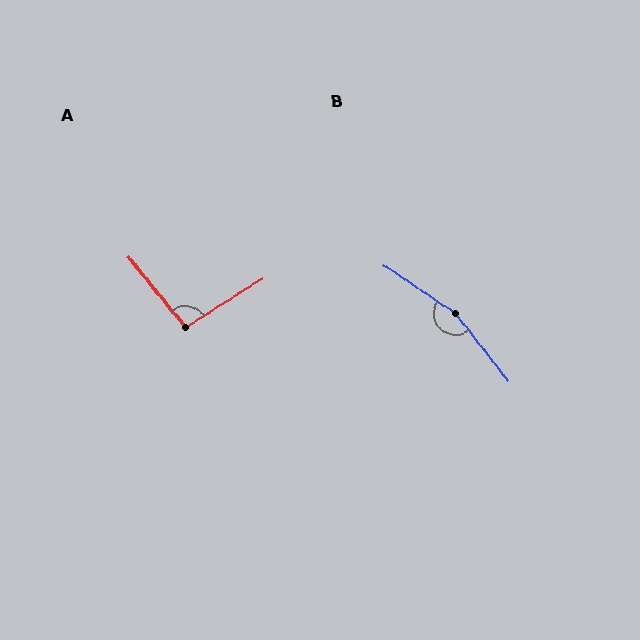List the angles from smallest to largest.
A (97°), B (162°).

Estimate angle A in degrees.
Approximately 97 degrees.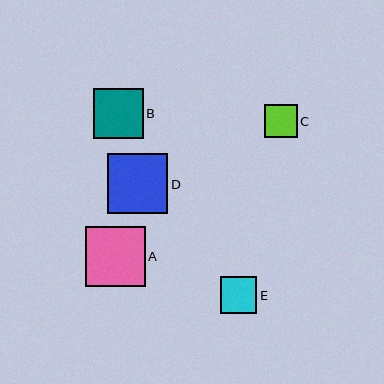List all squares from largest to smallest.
From largest to smallest: D, A, B, E, C.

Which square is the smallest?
Square C is the smallest with a size of approximately 32 pixels.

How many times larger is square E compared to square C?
Square E is approximately 1.1 times the size of square C.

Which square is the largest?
Square D is the largest with a size of approximately 60 pixels.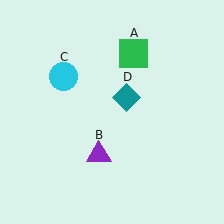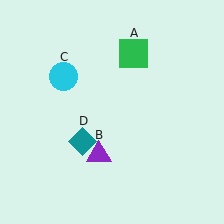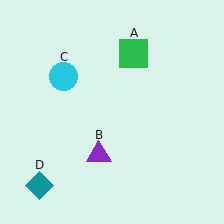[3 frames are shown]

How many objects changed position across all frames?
1 object changed position: teal diamond (object D).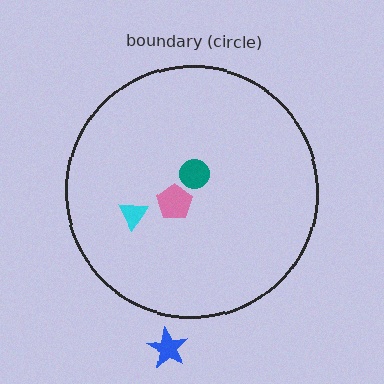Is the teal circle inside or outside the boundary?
Inside.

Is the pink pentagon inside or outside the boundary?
Inside.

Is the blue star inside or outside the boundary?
Outside.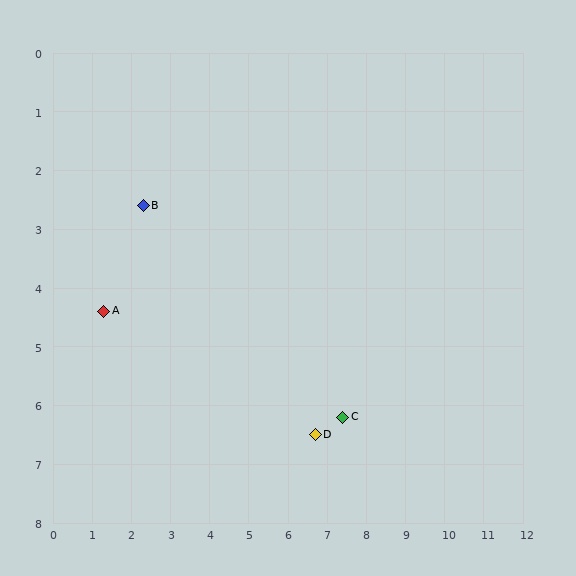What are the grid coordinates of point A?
Point A is at approximately (1.3, 4.4).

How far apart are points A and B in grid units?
Points A and B are about 2.1 grid units apart.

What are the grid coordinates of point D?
Point D is at approximately (6.7, 6.5).